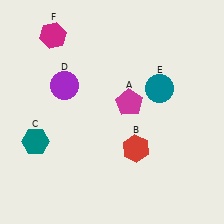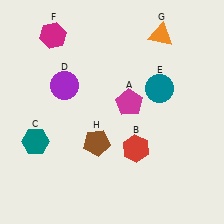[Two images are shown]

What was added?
An orange triangle (G), a brown pentagon (H) were added in Image 2.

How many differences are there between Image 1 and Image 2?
There are 2 differences between the two images.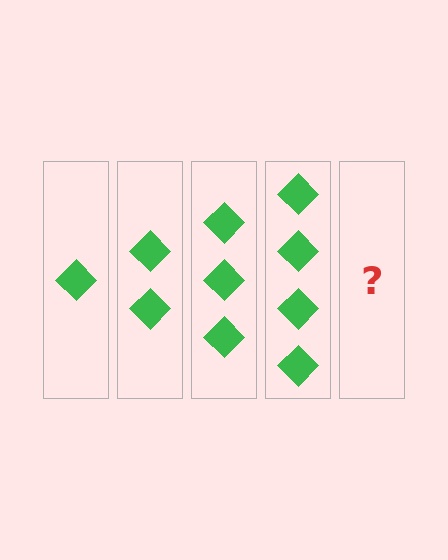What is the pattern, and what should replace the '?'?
The pattern is that each step adds one more diamond. The '?' should be 5 diamonds.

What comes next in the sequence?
The next element should be 5 diamonds.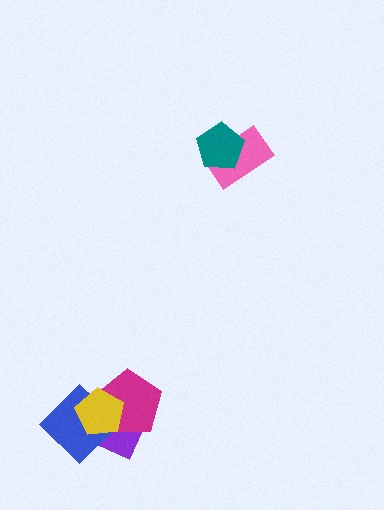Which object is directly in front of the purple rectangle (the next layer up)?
The magenta pentagon is directly in front of the purple rectangle.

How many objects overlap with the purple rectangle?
3 objects overlap with the purple rectangle.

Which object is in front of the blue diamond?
The yellow pentagon is in front of the blue diamond.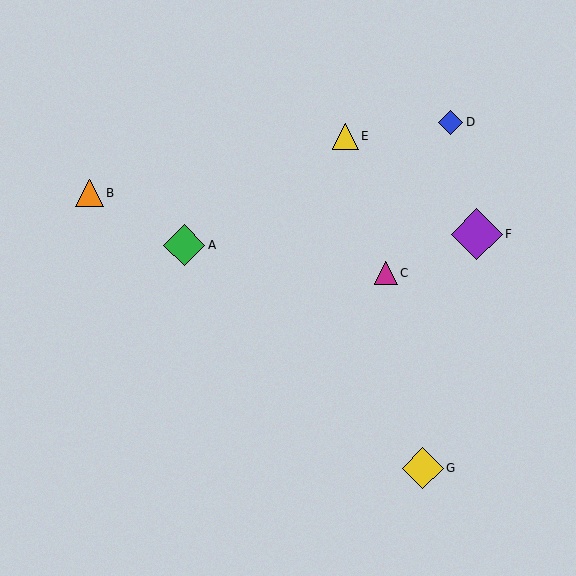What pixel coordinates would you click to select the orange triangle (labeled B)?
Click at (89, 193) to select the orange triangle B.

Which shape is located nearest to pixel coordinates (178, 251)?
The green diamond (labeled A) at (184, 245) is nearest to that location.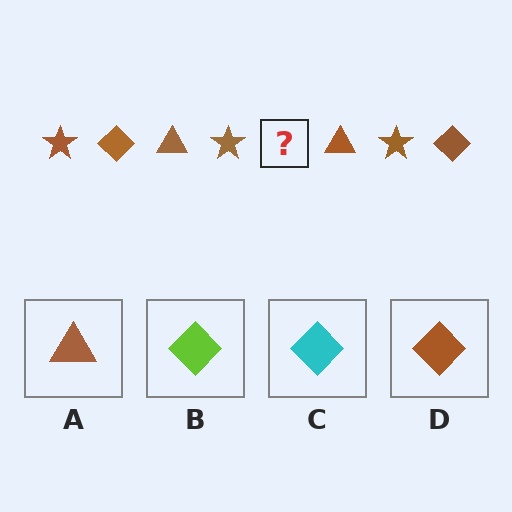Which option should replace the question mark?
Option D.